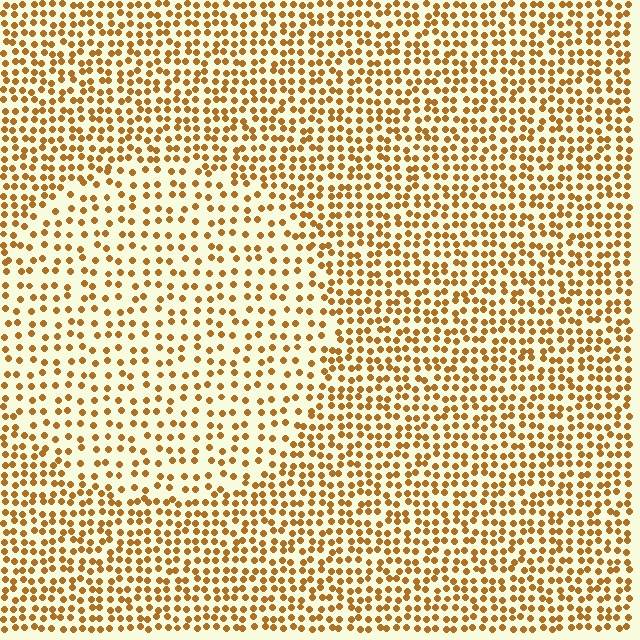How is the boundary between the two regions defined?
The boundary is defined by a change in element density (approximately 1.7x ratio). All elements are the same color, size, and shape.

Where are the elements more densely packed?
The elements are more densely packed outside the circle boundary.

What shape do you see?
I see a circle.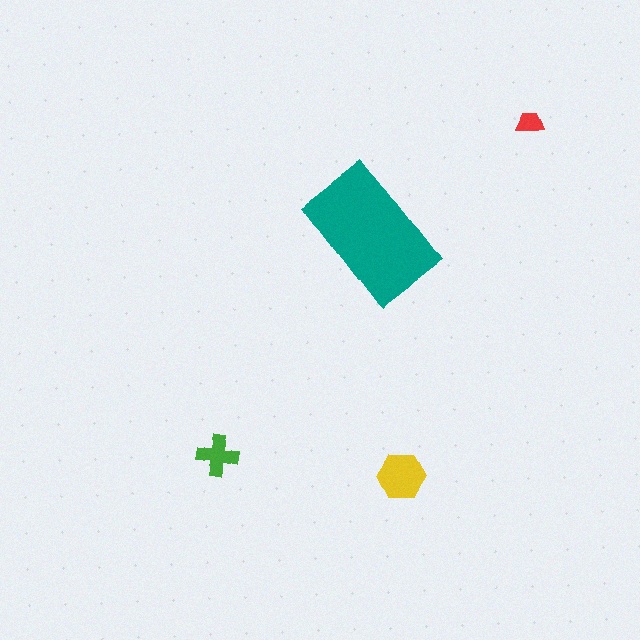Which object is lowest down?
The yellow hexagon is bottommost.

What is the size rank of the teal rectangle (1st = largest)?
1st.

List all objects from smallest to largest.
The red trapezoid, the green cross, the yellow hexagon, the teal rectangle.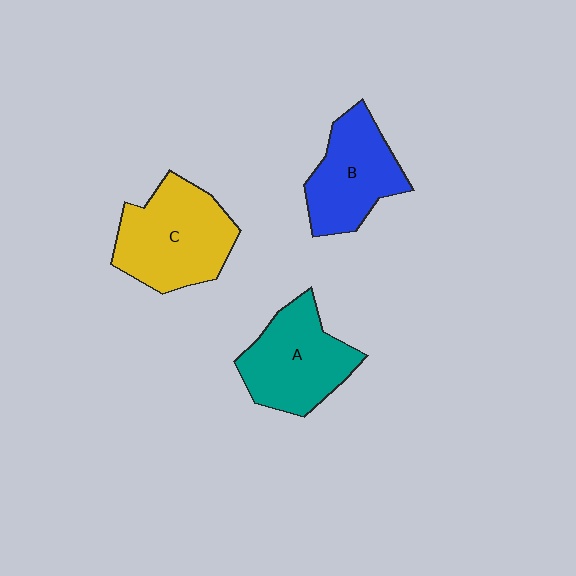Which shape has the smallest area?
Shape B (blue).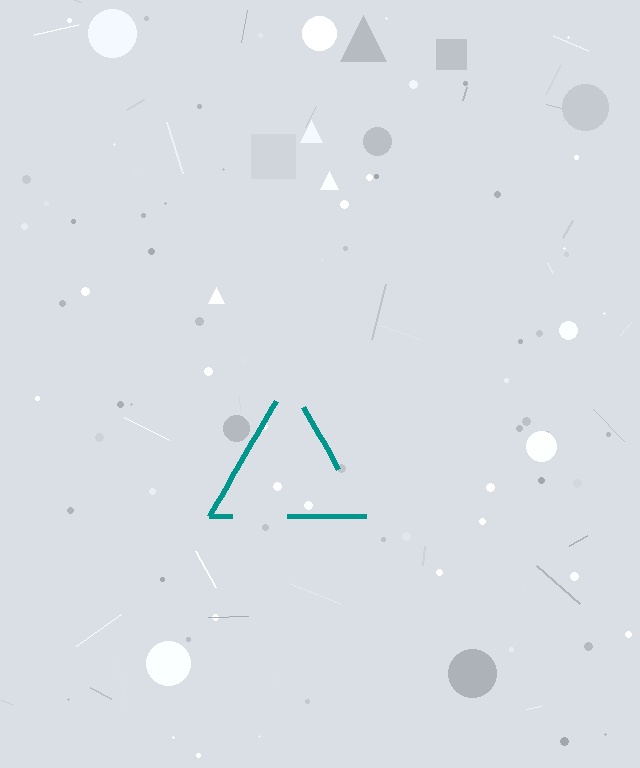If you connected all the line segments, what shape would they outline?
They would outline a triangle.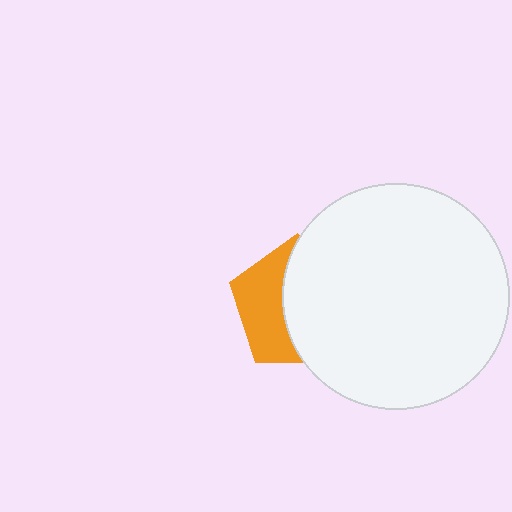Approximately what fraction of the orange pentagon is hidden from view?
Roughly 59% of the orange pentagon is hidden behind the white circle.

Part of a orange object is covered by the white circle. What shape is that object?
It is a pentagon.